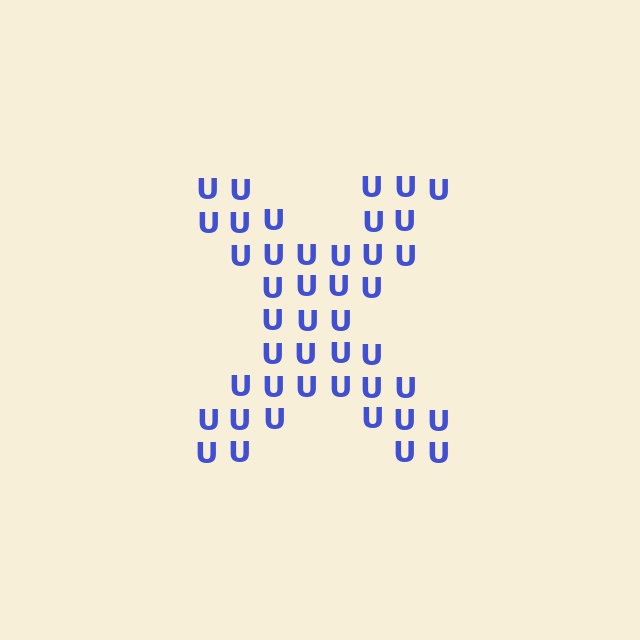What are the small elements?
The small elements are letter U's.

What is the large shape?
The large shape is the letter X.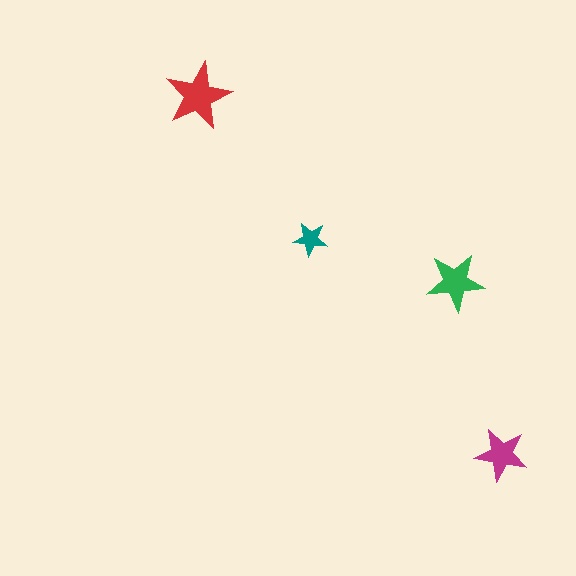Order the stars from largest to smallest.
the red one, the green one, the magenta one, the teal one.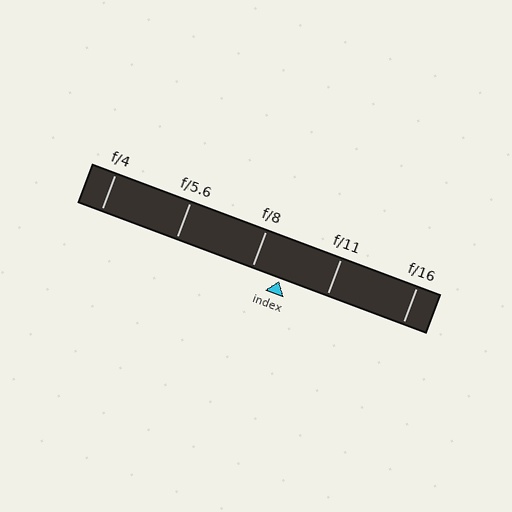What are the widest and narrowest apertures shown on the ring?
The widest aperture shown is f/4 and the narrowest is f/16.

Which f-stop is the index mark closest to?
The index mark is closest to f/8.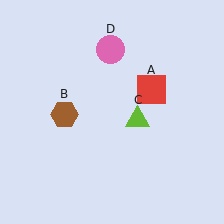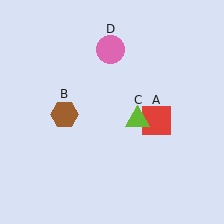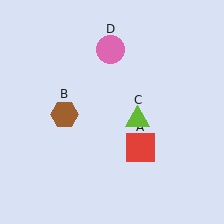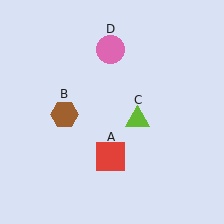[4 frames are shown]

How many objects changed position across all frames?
1 object changed position: red square (object A).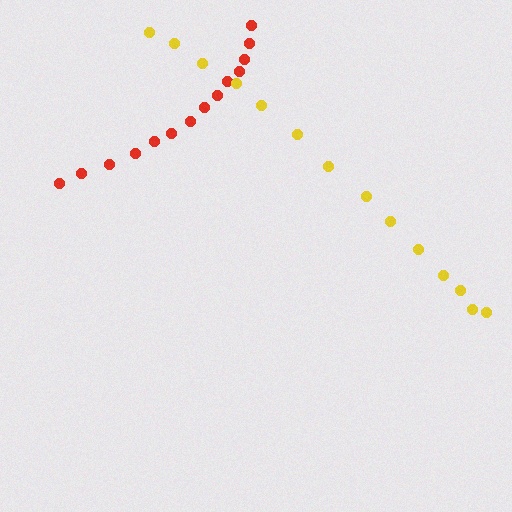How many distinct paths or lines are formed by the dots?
There are 2 distinct paths.